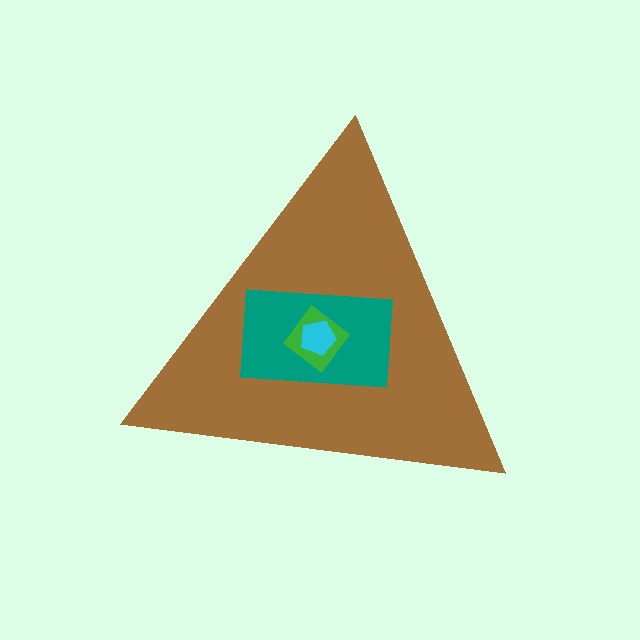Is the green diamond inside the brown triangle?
Yes.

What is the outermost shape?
The brown triangle.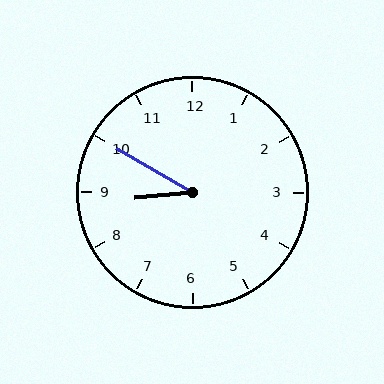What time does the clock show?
8:50.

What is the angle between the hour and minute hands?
Approximately 35 degrees.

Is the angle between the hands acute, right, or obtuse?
It is acute.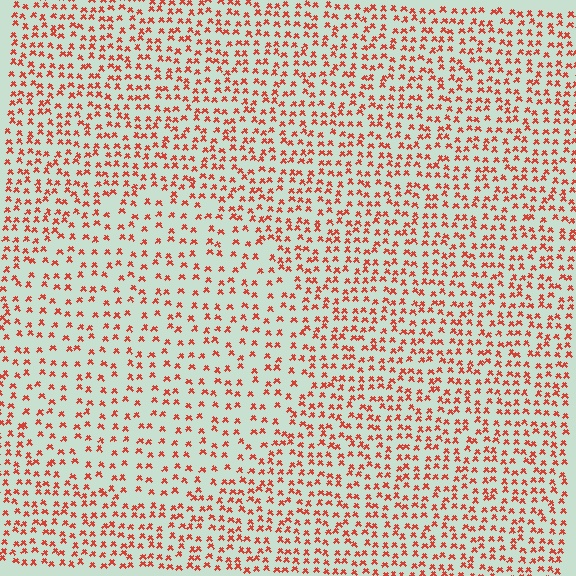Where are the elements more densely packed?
The elements are more densely packed outside the circle boundary.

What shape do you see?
I see a circle.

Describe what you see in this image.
The image contains small red elements arranged at two different densities. A circle-shaped region is visible where the elements are less densely packed than the surrounding area.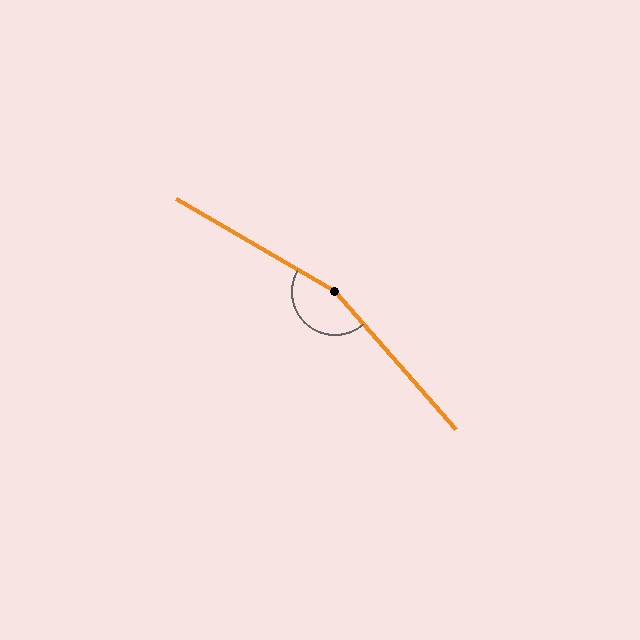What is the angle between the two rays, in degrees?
Approximately 161 degrees.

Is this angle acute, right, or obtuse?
It is obtuse.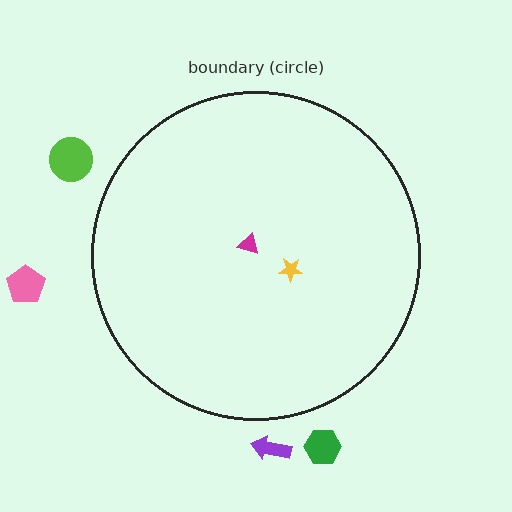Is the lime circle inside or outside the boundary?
Outside.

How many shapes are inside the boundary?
2 inside, 4 outside.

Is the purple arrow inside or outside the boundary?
Outside.